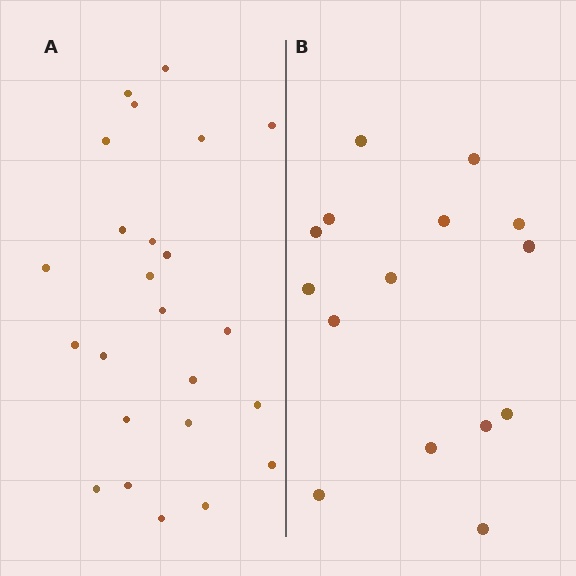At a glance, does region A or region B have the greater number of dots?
Region A (the left region) has more dots.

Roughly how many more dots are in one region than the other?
Region A has roughly 8 or so more dots than region B.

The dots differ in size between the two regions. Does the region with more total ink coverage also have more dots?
No. Region B has more total ink coverage because its dots are larger, but region A actually contains more individual dots. Total area can be misleading — the number of items is what matters here.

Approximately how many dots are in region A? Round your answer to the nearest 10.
About 20 dots. (The exact count is 24, which rounds to 20.)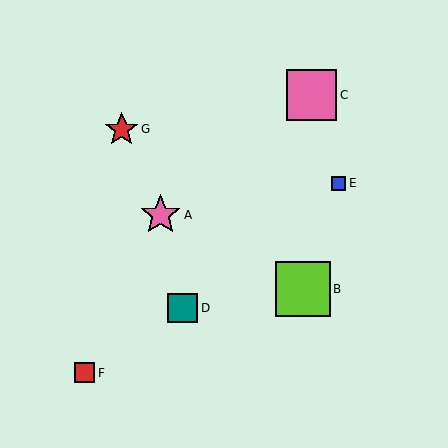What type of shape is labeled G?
Shape G is a red star.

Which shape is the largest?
The lime square (labeled B) is the largest.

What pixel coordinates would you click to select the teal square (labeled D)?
Click at (183, 308) to select the teal square D.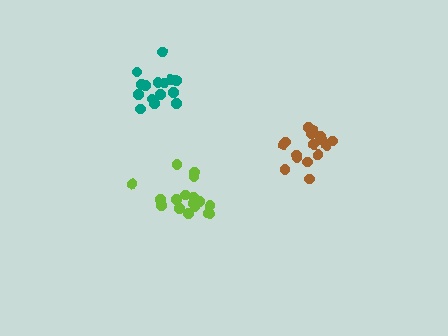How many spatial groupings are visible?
There are 3 spatial groupings.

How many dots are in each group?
Group 1: 17 dots, Group 2: 15 dots, Group 3: 16 dots (48 total).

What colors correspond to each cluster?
The clusters are colored: lime, teal, brown.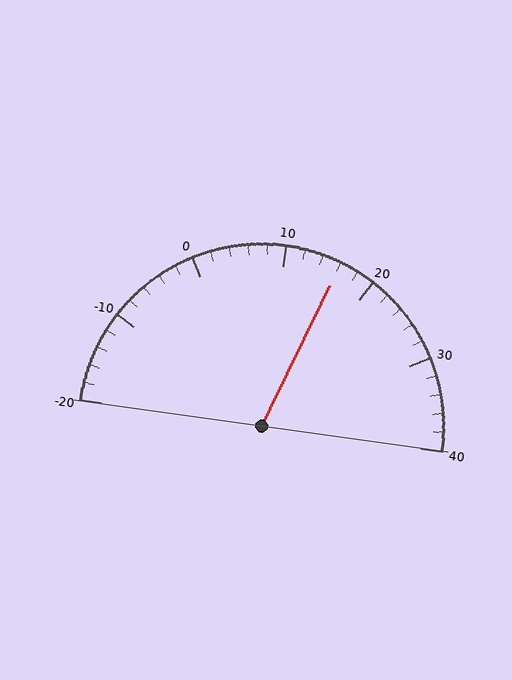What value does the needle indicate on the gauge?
The needle indicates approximately 16.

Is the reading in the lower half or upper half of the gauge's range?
The reading is in the upper half of the range (-20 to 40).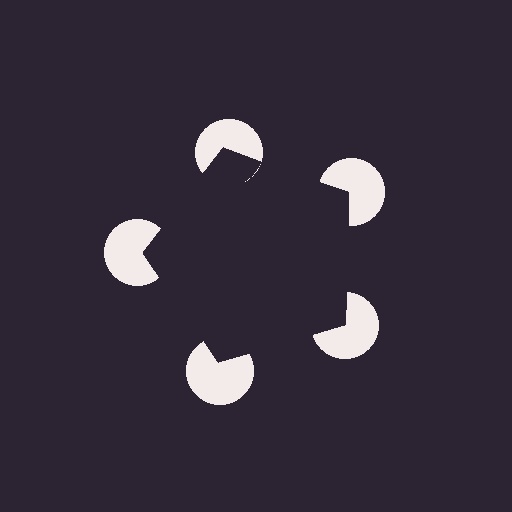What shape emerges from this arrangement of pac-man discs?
An illusory pentagon — its edges are inferred from the aligned wedge cuts in the pac-man discs, not physically drawn.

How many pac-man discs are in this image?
There are 5 — one at each vertex of the illusory pentagon.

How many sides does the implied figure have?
5 sides.